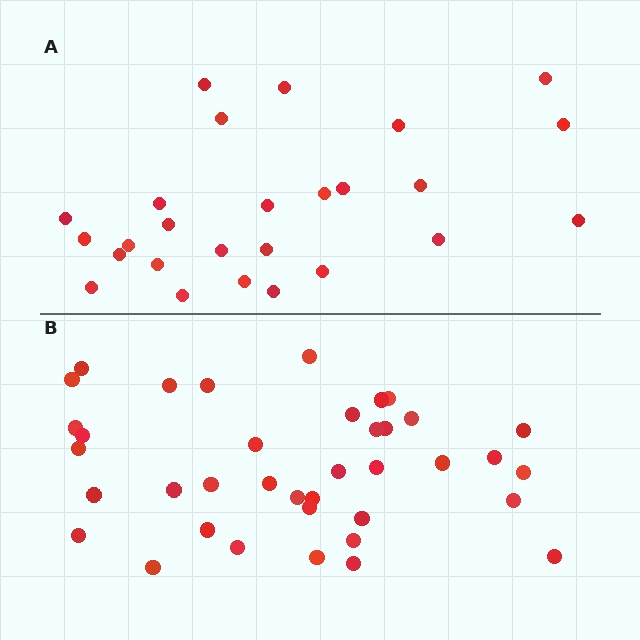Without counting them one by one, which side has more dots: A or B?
Region B (the bottom region) has more dots.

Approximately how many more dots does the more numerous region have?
Region B has roughly 12 or so more dots than region A.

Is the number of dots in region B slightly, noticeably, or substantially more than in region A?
Region B has substantially more. The ratio is roughly 1.5 to 1.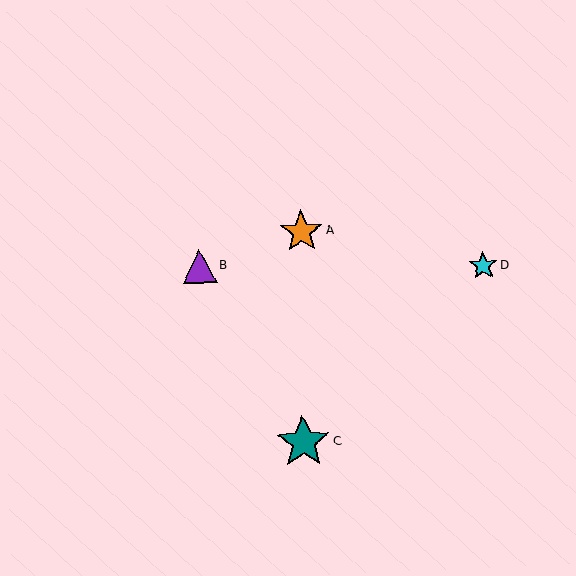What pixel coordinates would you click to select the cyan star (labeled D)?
Click at (483, 265) to select the cyan star D.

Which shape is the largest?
The teal star (labeled C) is the largest.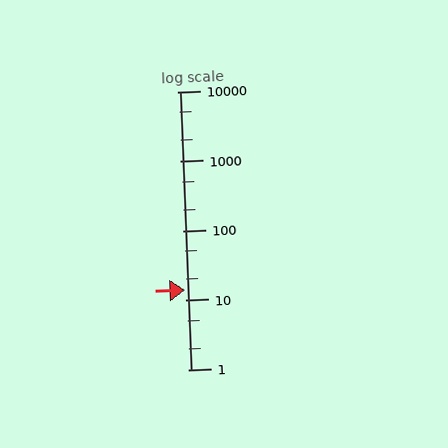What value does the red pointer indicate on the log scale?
The pointer indicates approximately 14.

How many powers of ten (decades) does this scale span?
The scale spans 4 decades, from 1 to 10000.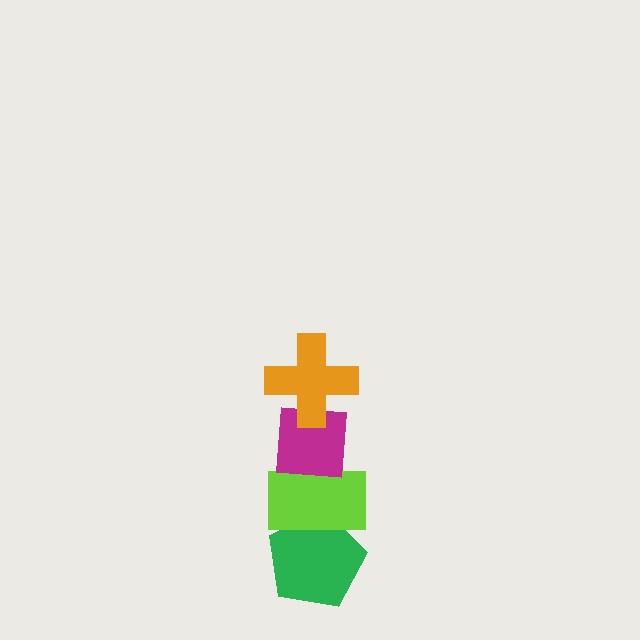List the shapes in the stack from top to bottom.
From top to bottom: the orange cross, the magenta square, the lime rectangle, the green pentagon.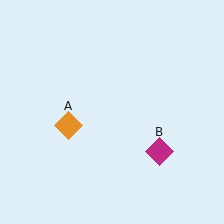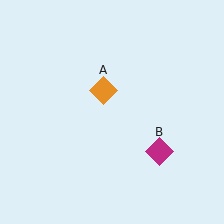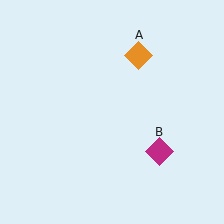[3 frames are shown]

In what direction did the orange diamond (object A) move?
The orange diamond (object A) moved up and to the right.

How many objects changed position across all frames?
1 object changed position: orange diamond (object A).